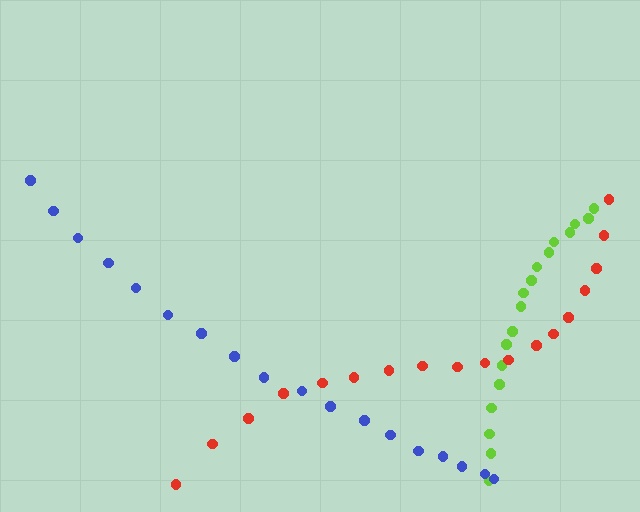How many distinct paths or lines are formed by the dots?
There are 3 distinct paths.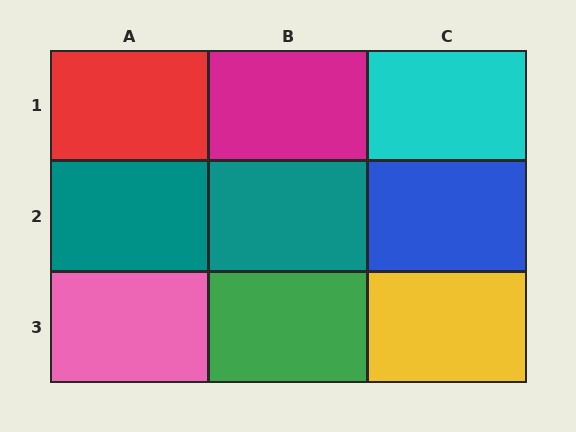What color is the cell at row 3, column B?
Green.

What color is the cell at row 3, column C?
Yellow.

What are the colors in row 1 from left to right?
Red, magenta, cyan.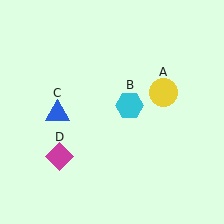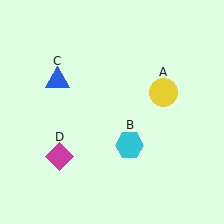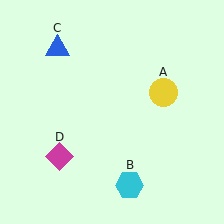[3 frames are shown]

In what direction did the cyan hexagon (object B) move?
The cyan hexagon (object B) moved down.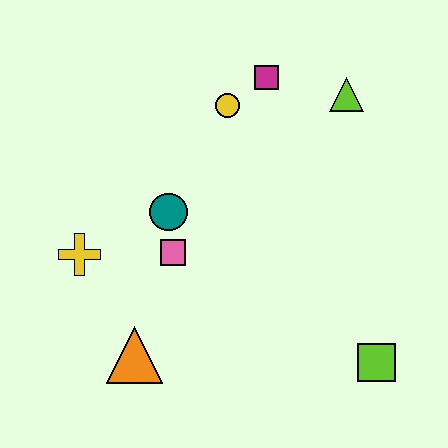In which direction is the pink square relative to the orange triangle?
The pink square is above the orange triangle.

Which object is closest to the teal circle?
The pink square is closest to the teal circle.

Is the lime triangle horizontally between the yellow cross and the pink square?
No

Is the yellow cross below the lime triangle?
Yes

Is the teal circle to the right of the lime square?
No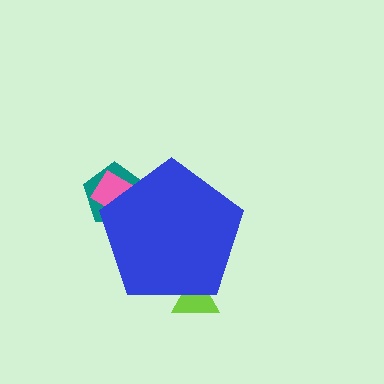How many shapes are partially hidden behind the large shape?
3 shapes are partially hidden.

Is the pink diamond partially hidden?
Yes, the pink diamond is partially hidden behind the blue pentagon.